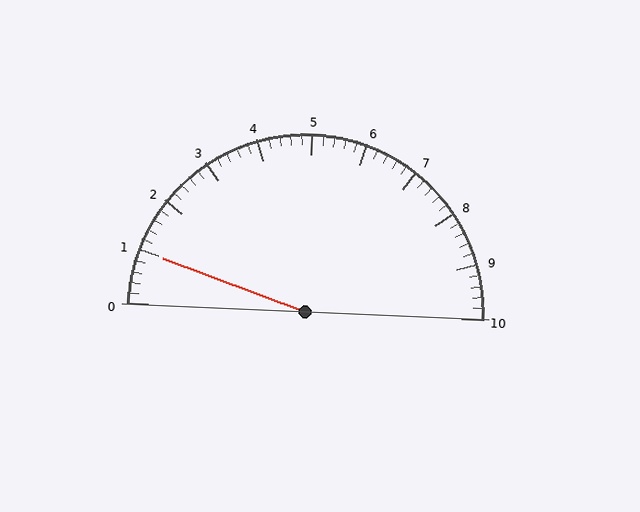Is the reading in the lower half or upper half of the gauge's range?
The reading is in the lower half of the range (0 to 10).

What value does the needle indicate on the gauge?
The needle indicates approximately 1.0.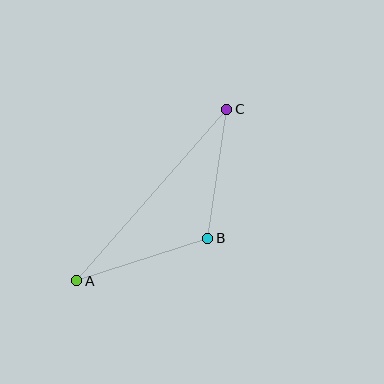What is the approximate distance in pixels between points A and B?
The distance between A and B is approximately 138 pixels.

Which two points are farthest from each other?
Points A and C are farthest from each other.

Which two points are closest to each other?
Points B and C are closest to each other.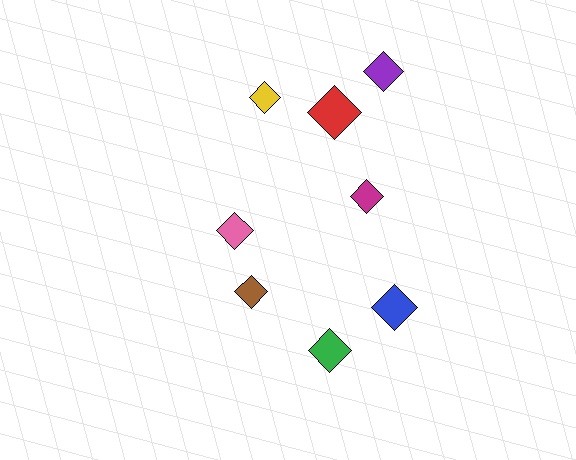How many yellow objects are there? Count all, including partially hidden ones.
There is 1 yellow object.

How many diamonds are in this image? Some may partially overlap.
There are 8 diamonds.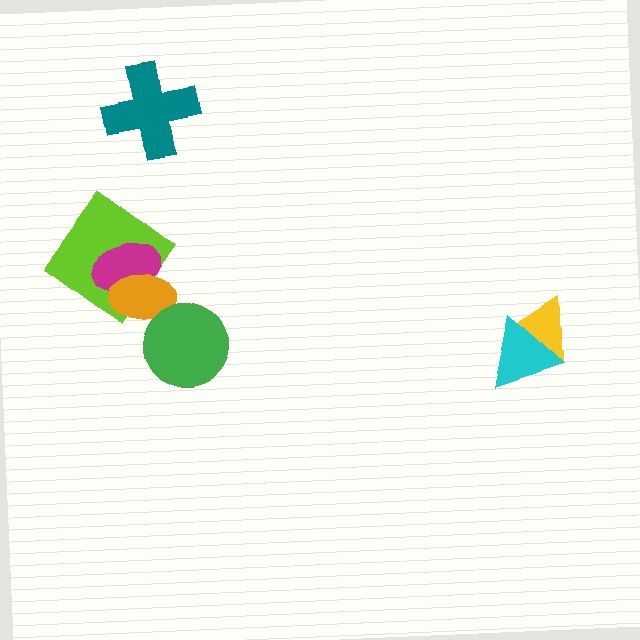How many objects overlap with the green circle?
1 object overlaps with the green circle.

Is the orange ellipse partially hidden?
Yes, it is partially covered by another shape.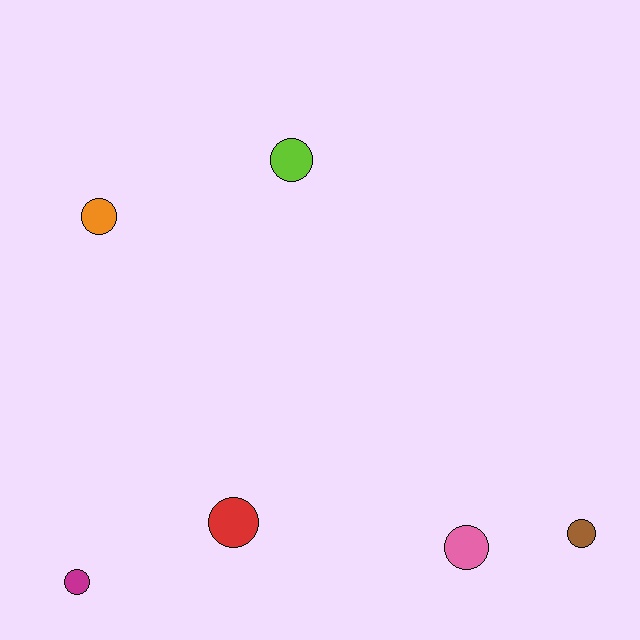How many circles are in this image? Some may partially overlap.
There are 6 circles.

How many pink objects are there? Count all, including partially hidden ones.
There is 1 pink object.